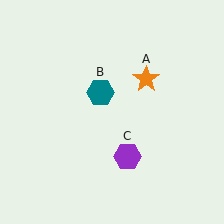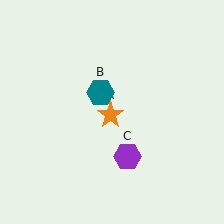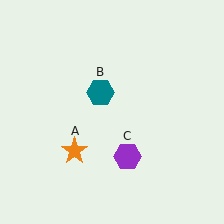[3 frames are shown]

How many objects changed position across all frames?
1 object changed position: orange star (object A).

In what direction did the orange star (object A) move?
The orange star (object A) moved down and to the left.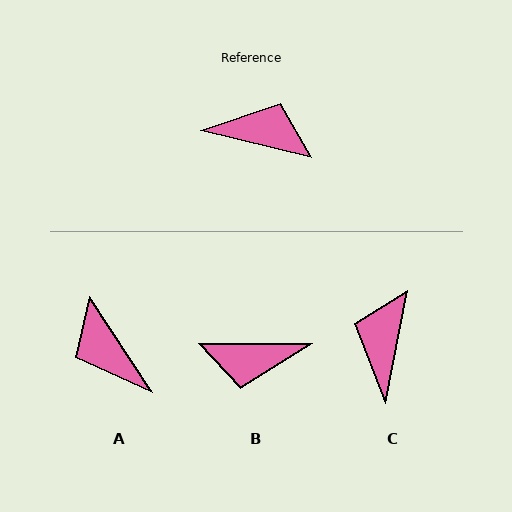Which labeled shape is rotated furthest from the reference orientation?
B, about 166 degrees away.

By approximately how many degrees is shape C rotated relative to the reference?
Approximately 93 degrees counter-clockwise.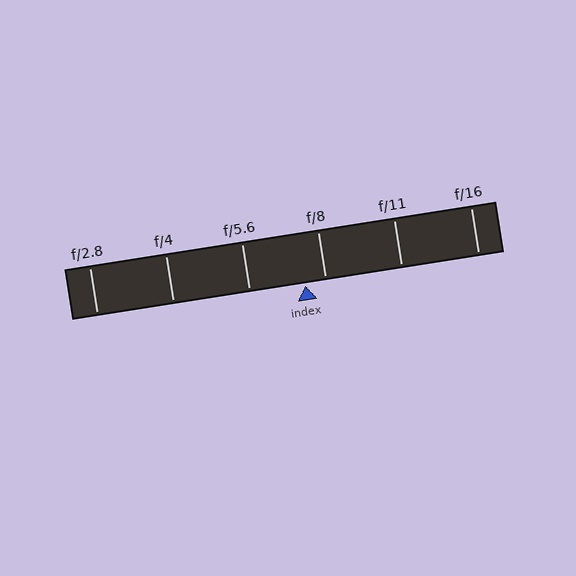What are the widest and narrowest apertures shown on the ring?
The widest aperture shown is f/2.8 and the narrowest is f/16.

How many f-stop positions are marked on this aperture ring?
There are 6 f-stop positions marked.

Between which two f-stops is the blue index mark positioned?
The index mark is between f/5.6 and f/8.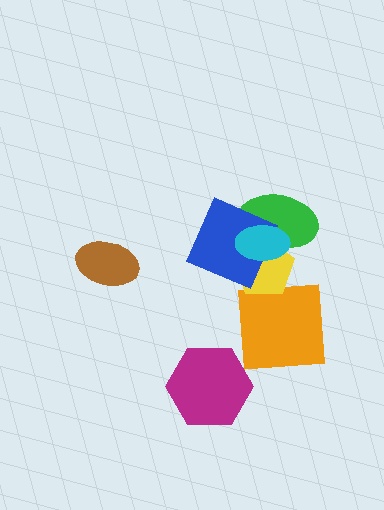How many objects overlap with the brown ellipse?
0 objects overlap with the brown ellipse.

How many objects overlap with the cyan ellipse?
3 objects overlap with the cyan ellipse.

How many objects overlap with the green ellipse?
3 objects overlap with the green ellipse.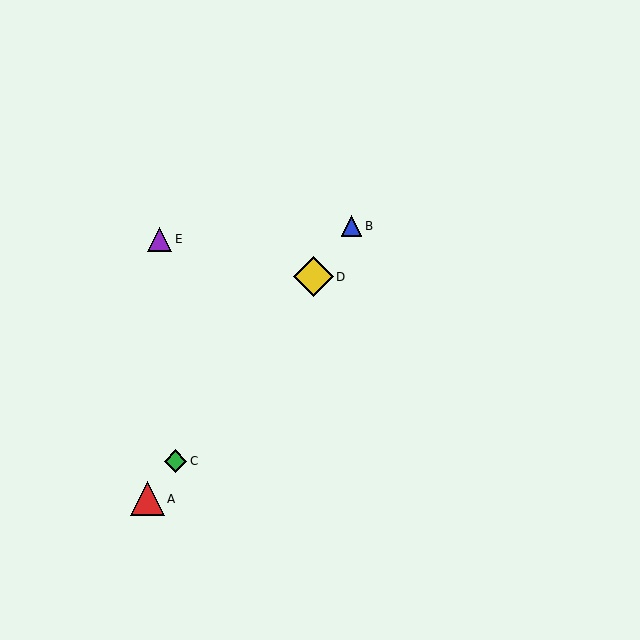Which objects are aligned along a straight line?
Objects A, B, C, D are aligned along a straight line.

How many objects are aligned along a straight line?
4 objects (A, B, C, D) are aligned along a straight line.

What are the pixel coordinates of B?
Object B is at (351, 226).